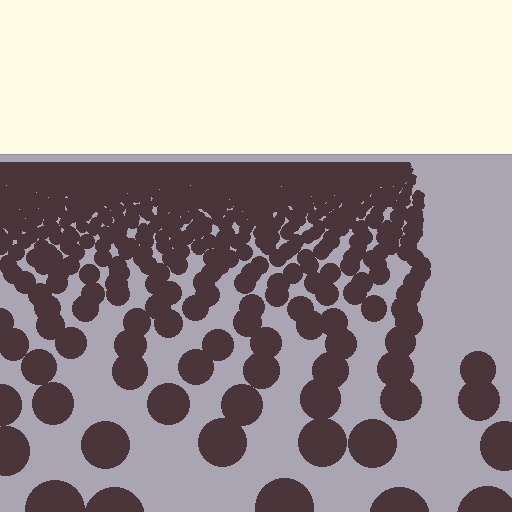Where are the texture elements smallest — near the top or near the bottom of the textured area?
Near the top.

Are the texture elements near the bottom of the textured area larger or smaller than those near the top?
Larger. Near the bottom, elements are closer to the viewer and appear at a bigger on-screen size.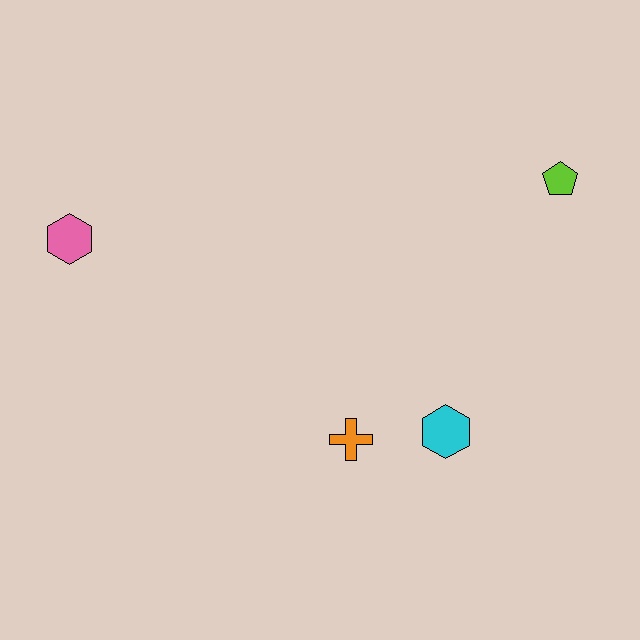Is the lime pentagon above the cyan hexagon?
Yes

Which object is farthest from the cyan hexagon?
The pink hexagon is farthest from the cyan hexagon.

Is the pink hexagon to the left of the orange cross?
Yes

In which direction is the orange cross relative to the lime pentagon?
The orange cross is below the lime pentagon.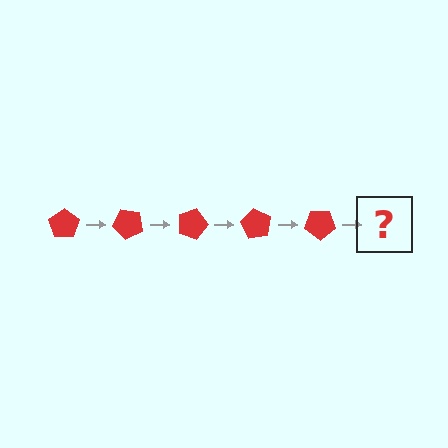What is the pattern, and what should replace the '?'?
The pattern is that the pentagon rotates 45 degrees each step. The '?' should be a red pentagon rotated 225 degrees.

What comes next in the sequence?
The next element should be a red pentagon rotated 225 degrees.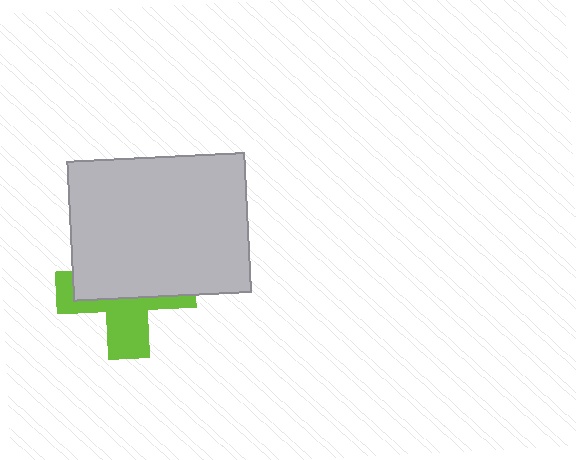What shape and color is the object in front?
The object in front is a light gray rectangle.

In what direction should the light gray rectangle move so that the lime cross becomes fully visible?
The light gray rectangle should move up. That is the shortest direction to clear the overlap and leave the lime cross fully visible.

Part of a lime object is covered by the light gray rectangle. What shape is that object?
It is a cross.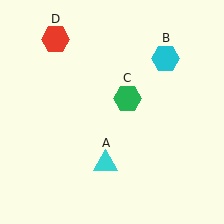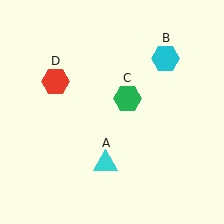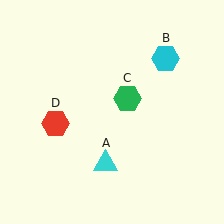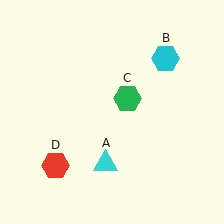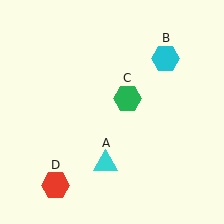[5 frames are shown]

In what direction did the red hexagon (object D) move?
The red hexagon (object D) moved down.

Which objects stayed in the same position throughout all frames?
Cyan triangle (object A) and cyan hexagon (object B) and green hexagon (object C) remained stationary.